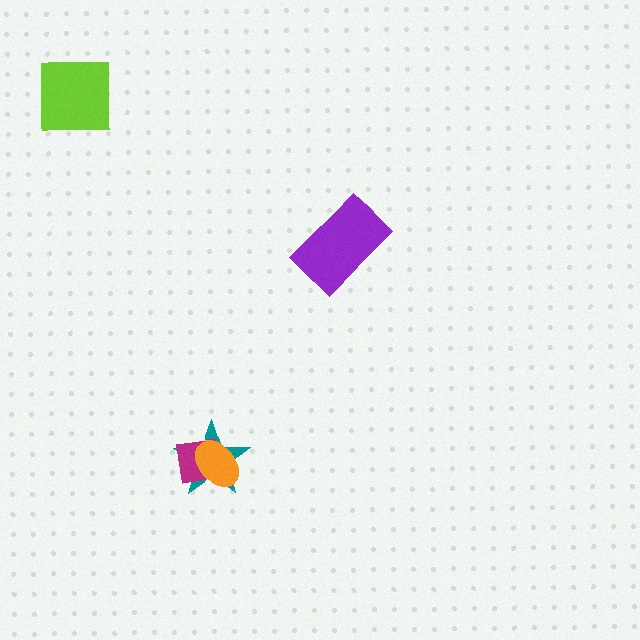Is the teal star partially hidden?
Yes, it is partially covered by another shape.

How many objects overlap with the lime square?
0 objects overlap with the lime square.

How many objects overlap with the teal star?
2 objects overlap with the teal star.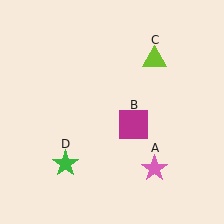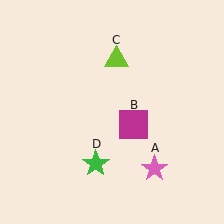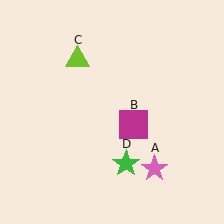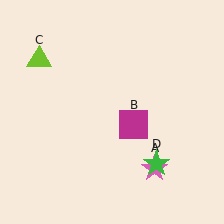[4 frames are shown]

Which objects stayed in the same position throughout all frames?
Pink star (object A) and magenta square (object B) remained stationary.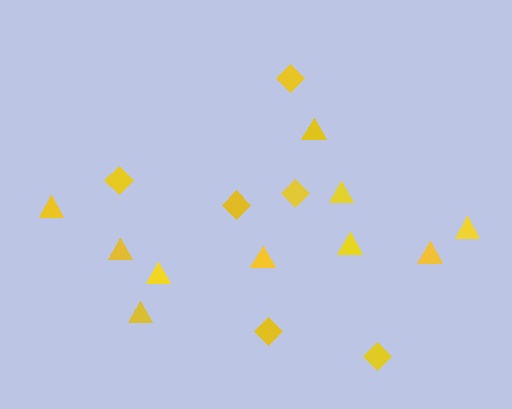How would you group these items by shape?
There are 2 groups: one group of diamonds (6) and one group of triangles (10).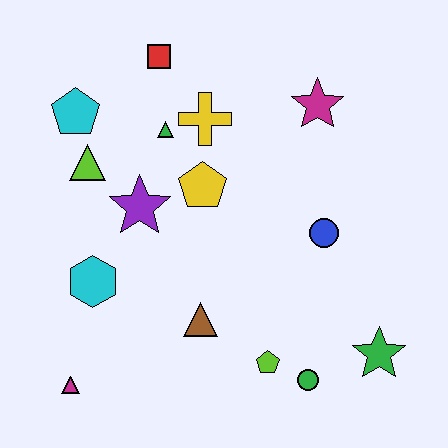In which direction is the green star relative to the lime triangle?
The green star is to the right of the lime triangle.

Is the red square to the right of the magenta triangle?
Yes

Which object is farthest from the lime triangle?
The green star is farthest from the lime triangle.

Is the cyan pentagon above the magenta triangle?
Yes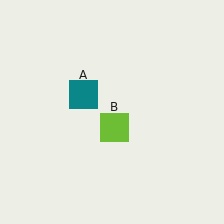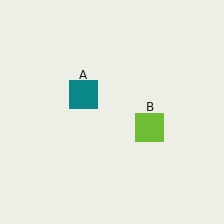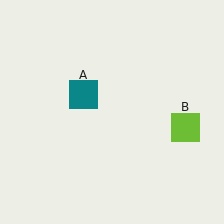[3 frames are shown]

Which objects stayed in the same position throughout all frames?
Teal square (object A) remained stationary.